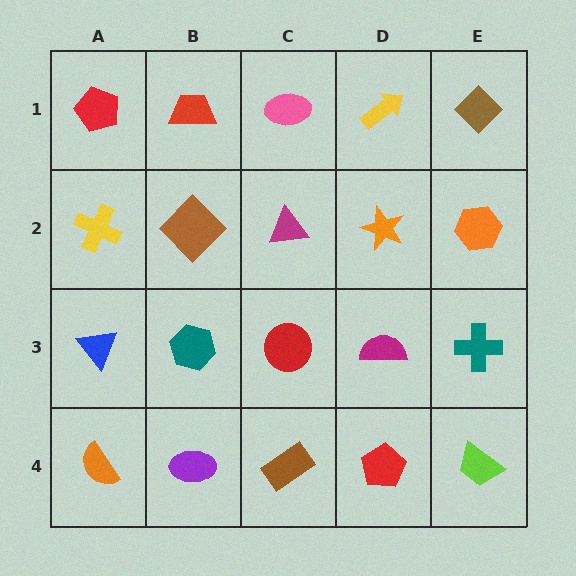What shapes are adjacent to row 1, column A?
A yellow cross (row 2, column A), a red trapezoid (row 1, column B).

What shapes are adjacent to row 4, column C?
A red circle (row 3, column C), a purple ellipse (row 4, column B), a red pentagon (row 4, column D).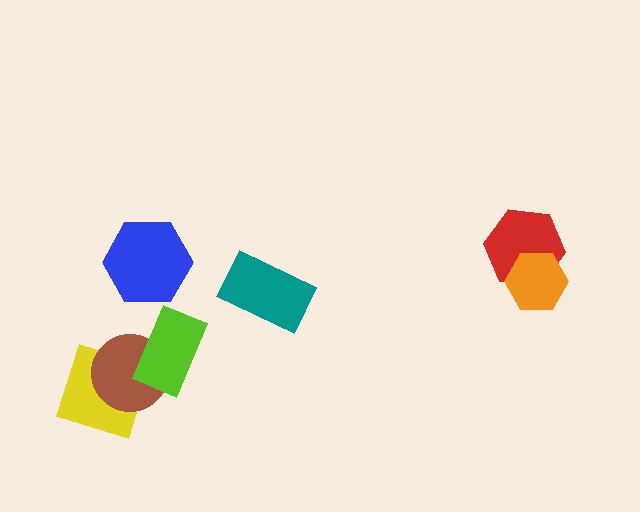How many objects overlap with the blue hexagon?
0 objects overlap with the blue hexagon.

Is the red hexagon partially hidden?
Yes, it is partially covered by another shape.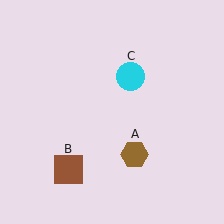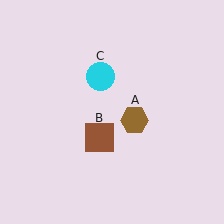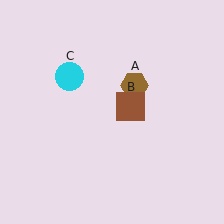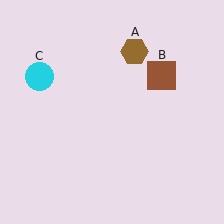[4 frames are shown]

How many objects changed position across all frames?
3 objects changed position: brown hexagon (object A), brown square (object B), cyan circle (object C).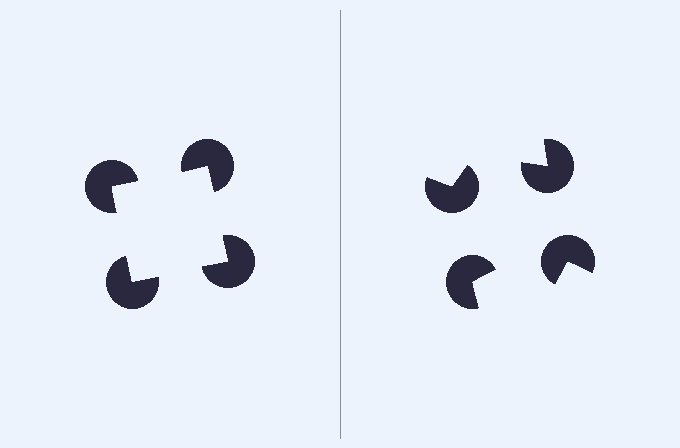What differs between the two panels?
The pac-man discs are positioned identically on both sides; only the wedge orientations differ. On the left they align to a square; on the right they are misaligned.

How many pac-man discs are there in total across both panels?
8 — 4 on each side.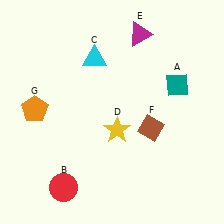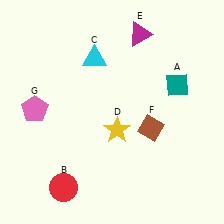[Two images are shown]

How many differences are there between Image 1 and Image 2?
There is 1 difference between the two images.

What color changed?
The pentagon (G) changed from orange in Image 1 to pink in Image 2.